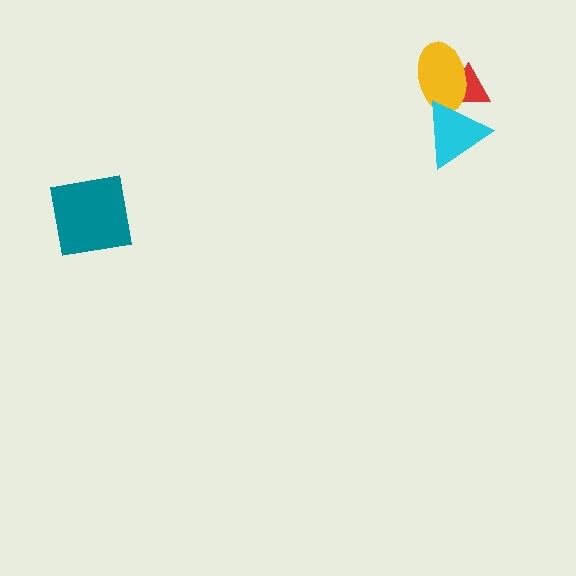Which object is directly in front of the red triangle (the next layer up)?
The yellow ellipse is directly in front of the red triangle.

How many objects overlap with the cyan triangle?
2 objects overlap with the cyan triangle.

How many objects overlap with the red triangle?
2 objects overlap with the red triangle.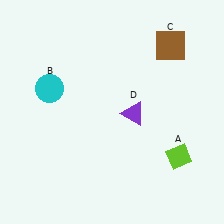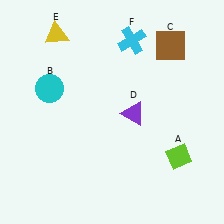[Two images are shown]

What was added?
A yellow triangle (E), a cyan cross (F) were added in Image 2.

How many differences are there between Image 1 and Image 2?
There are 2 differences between the two images.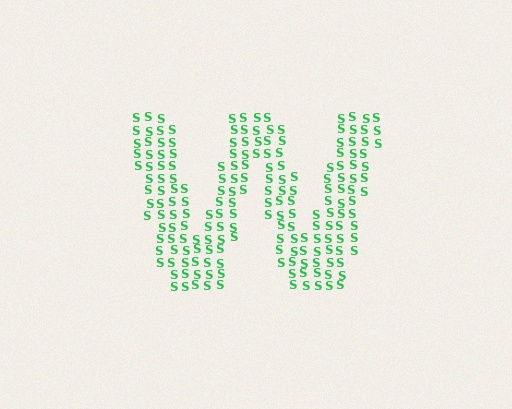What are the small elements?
The small elements are letter S's.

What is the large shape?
The large shape is the letter W.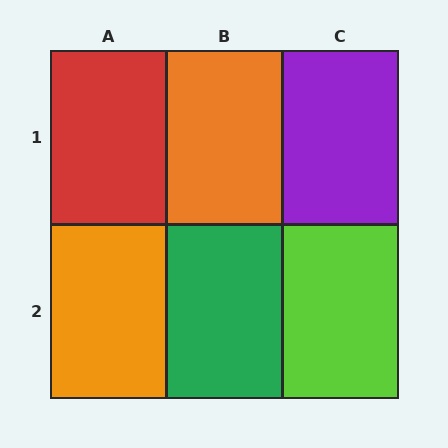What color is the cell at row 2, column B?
Green.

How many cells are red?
1 cell is red.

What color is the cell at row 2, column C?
Lime.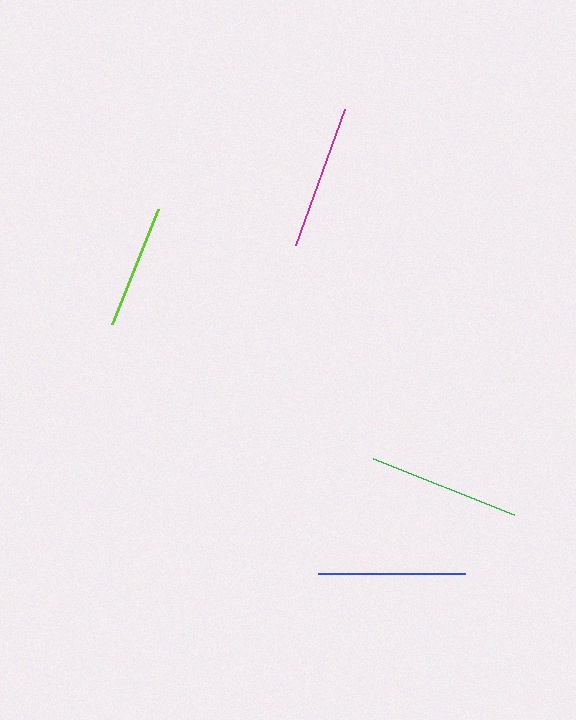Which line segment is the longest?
The green line is the longest at approximately 152 pixels.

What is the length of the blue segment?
The blue segment is approximately 146 pixels long.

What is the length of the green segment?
The green segment is approximately 152 pixels long.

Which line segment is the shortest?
The lime line is the shortest at approximately 123 pixels.